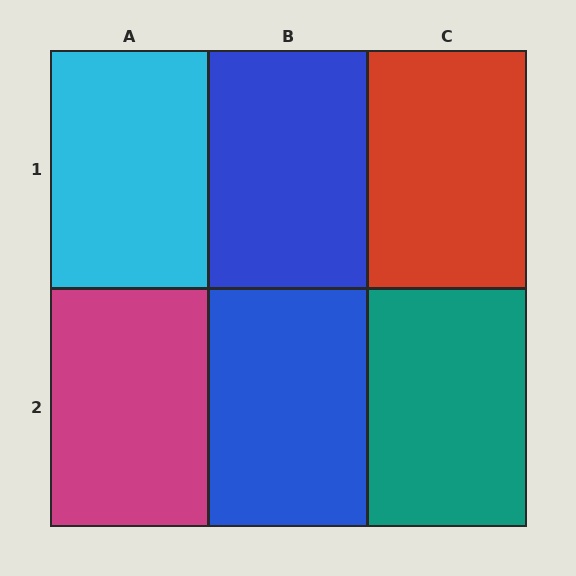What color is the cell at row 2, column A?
Magenta.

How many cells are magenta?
1 cell is magenta.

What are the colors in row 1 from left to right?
Cyan, blue, red.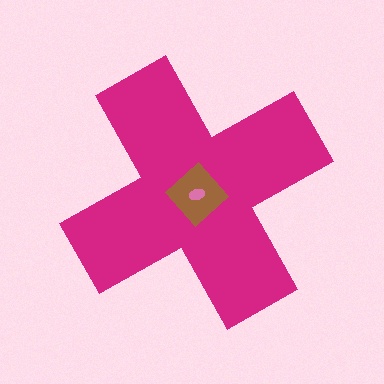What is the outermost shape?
The magenta cross.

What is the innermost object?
The pink ellipse.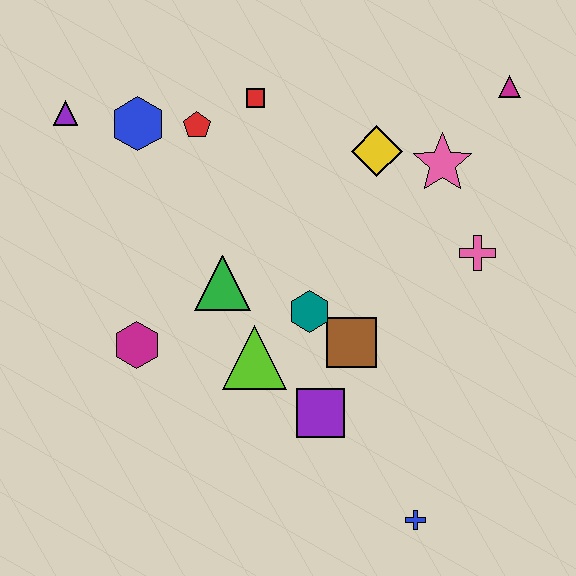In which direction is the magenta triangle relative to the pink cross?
The magenta triangle is above the pink cross.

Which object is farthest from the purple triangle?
The blue cross is farthest from the purple triangle.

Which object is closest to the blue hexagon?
The red pentagon is closest to the blue hexagon.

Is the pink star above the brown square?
Yes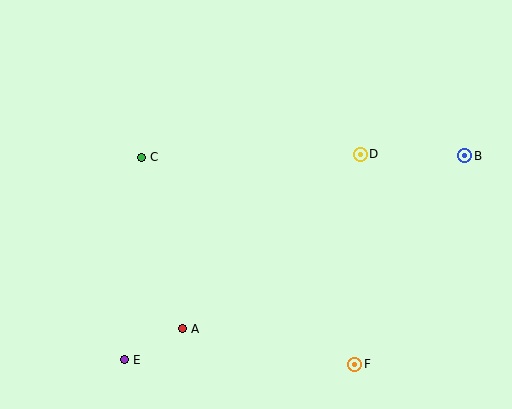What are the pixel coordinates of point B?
Point B is at (465, 156).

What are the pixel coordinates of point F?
Point F is at (355, 364).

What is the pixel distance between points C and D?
The distance between C and D is 219 pixels.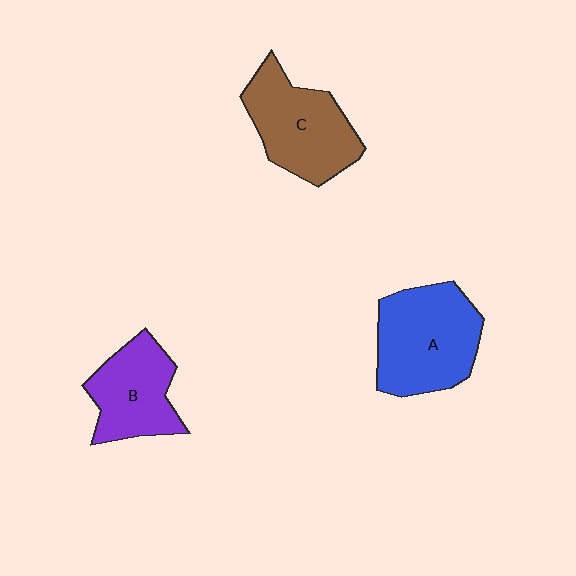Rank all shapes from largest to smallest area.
From largest to smallest: A (blue), C (brown), B (purple).